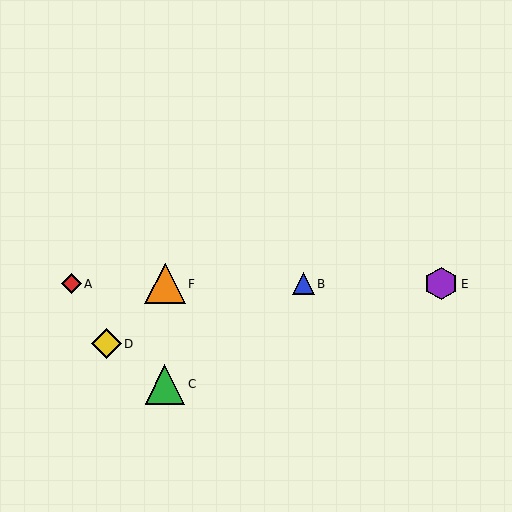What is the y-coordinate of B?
Object B is at y≈284.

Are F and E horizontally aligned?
Yes, both are at y≈284.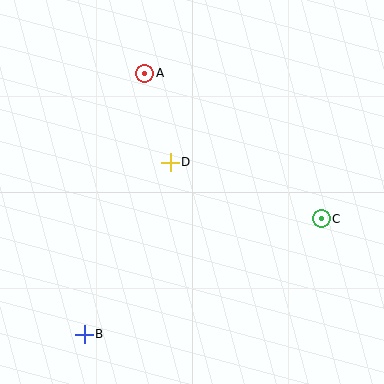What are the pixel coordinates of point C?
Point C is at (321, 219).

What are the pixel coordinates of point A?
Point A is at (145, 73).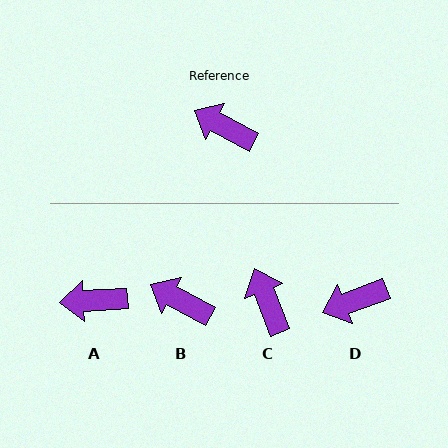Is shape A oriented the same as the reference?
No, it is off by about 32 degrees.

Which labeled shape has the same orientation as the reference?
B.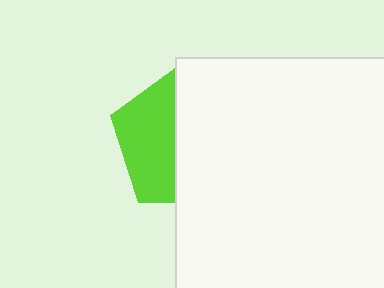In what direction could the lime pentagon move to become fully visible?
The lime pentagon could move left. That would shift it out from behind the white rectangle entirely.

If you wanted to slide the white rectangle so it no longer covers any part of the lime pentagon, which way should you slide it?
Slide it right — that is the most direct way to separate the two shapes.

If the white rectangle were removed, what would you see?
You would see the complete lime pentagon.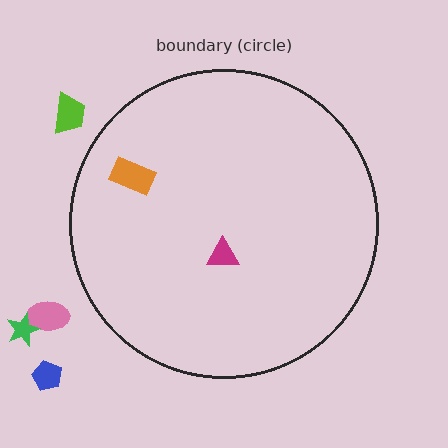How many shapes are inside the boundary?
2 inside, 4 outside.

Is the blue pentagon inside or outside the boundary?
Outside.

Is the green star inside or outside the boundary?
Outside.